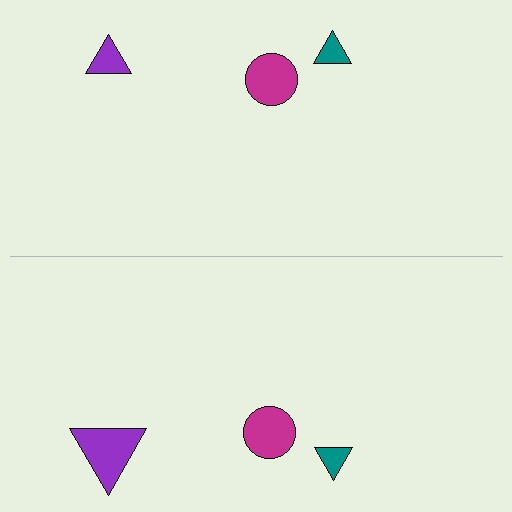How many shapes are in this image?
There are 6 shapes in this image.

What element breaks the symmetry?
The purple triangle on the bottom side has a different size than its mirror counterpart.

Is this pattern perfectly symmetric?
No, the pattern is not perfectly symmetric. The purple triangle on the bottom side has a different size than its mirror counterpart.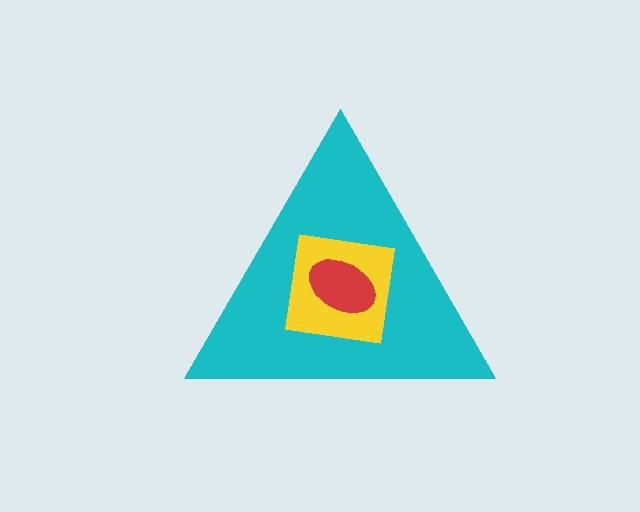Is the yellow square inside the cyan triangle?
Yes.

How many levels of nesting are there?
3.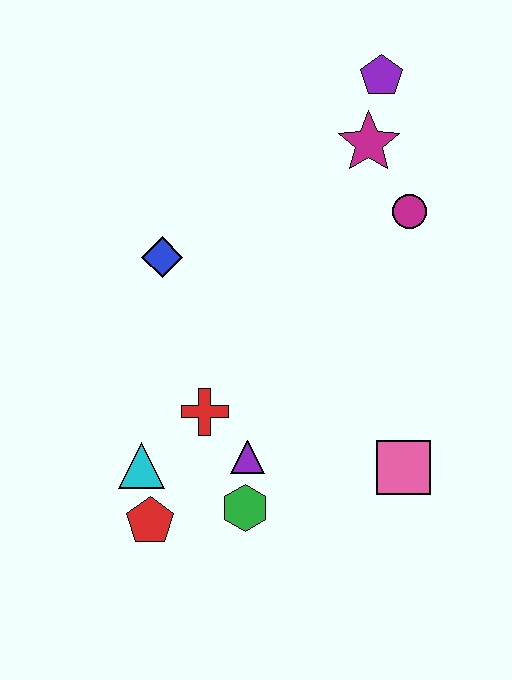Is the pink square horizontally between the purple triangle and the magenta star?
No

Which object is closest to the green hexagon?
The purple triangle is closest to the green hexagon.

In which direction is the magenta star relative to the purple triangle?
The magenta star is above the purple triangle.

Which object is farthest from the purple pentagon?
The red pentagon is farthest from the purple pentagon.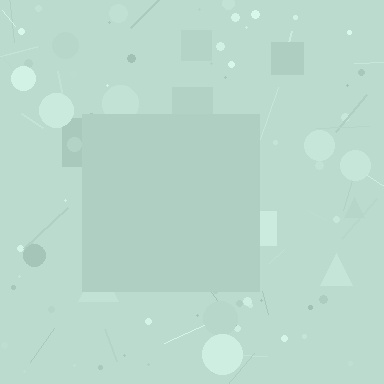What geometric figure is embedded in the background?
A square is embedded in the background.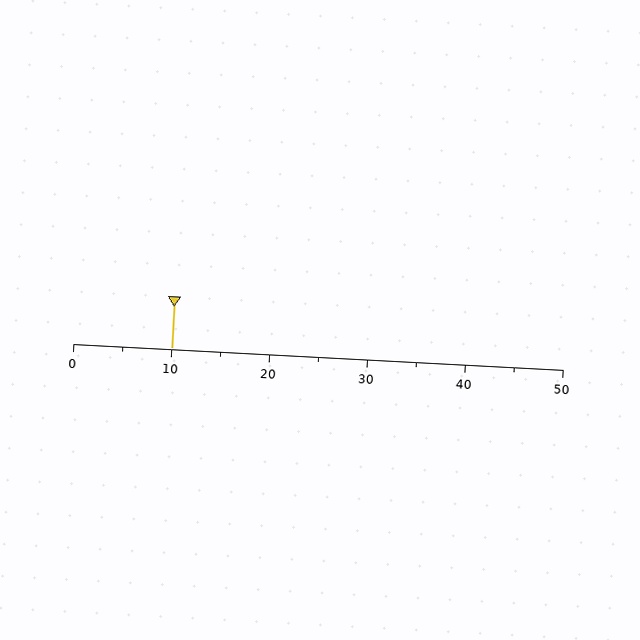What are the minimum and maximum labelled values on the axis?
The axis runs from 0 to 50.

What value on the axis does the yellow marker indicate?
The marker indicates approximately 10.